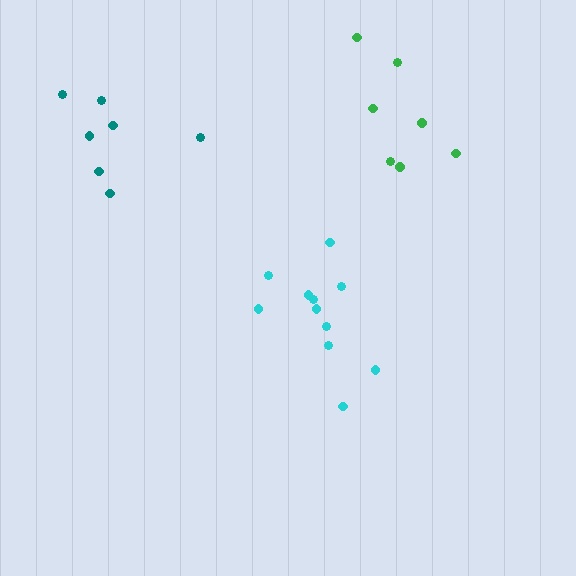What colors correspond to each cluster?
The clusters are colored: teal, cyan, green.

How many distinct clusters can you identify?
There are 3 distinct clusters.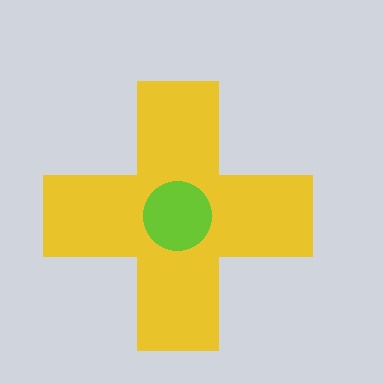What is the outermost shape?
The yellow cross.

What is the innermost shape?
The lime circle.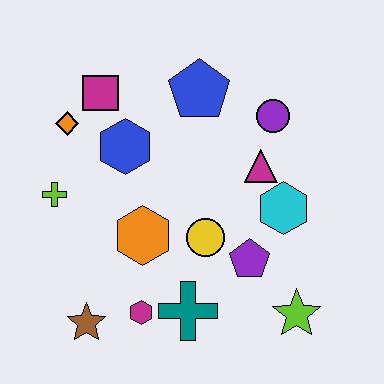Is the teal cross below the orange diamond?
Yes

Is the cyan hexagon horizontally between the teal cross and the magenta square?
No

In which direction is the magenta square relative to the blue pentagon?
The magenta square is to the left of the blue pentagon.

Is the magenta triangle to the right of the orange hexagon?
Yes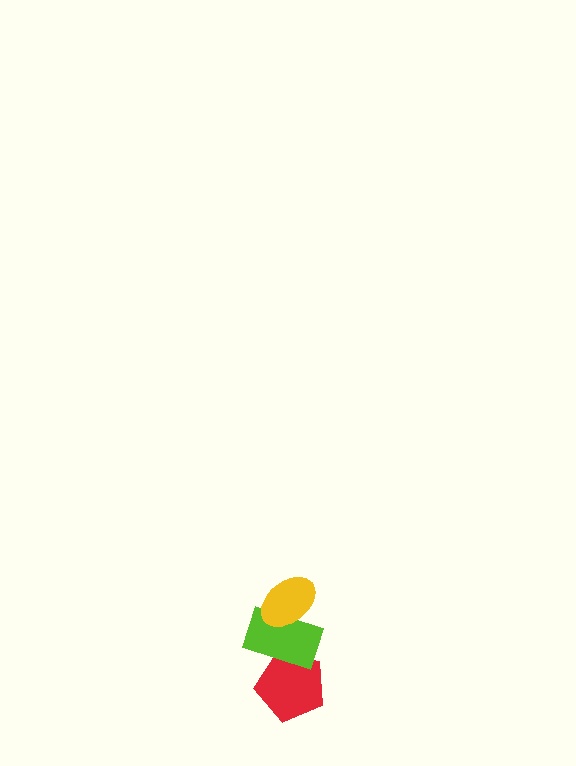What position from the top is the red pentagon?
The red pentagon is 3rd from the top.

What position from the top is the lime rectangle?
The lime rectangle is 2nd from the top.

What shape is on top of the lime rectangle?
The yellow ellipse is on top of the lime rectangle.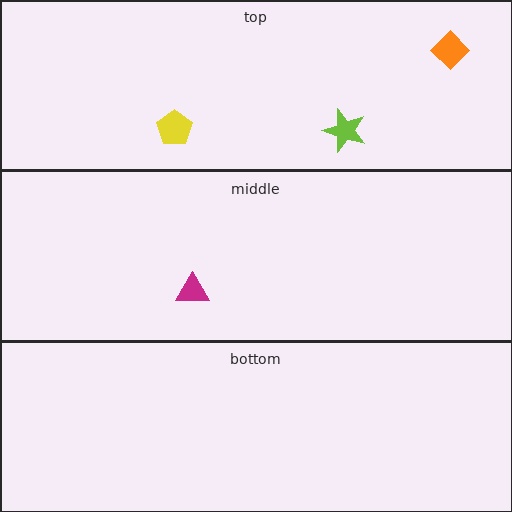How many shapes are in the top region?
3.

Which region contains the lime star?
The top region.